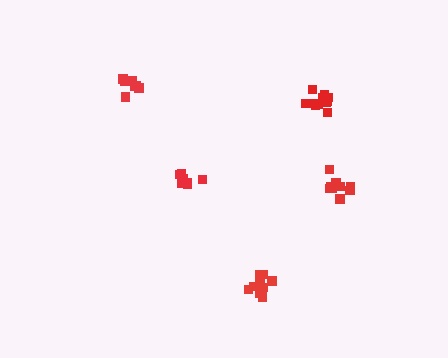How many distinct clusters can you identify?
There are 5 distinct clusters.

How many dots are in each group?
Group 1: 11 dots, Group 2: 8 dots, Group 3: 8 dots, Group 4: 12 dots, Group 5: 9 dots (48 total).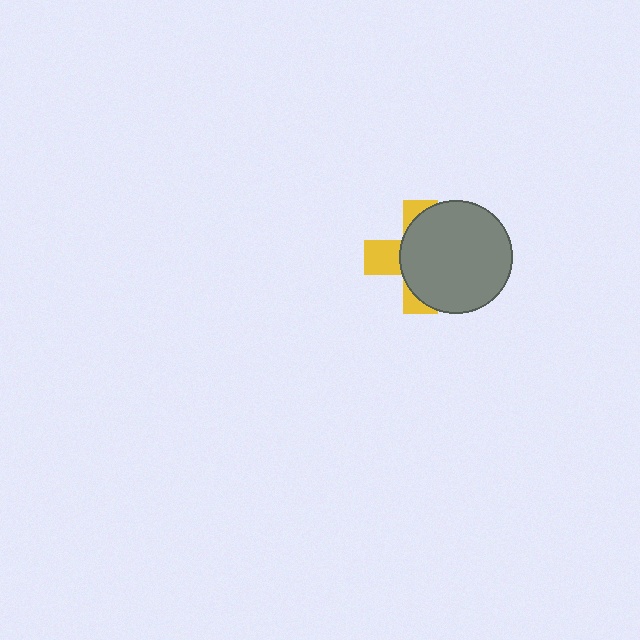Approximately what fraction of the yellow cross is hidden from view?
Roughly 66% of the yellow cross is hidden behind the gray circle.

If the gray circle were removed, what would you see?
You would see the complete yellow cross.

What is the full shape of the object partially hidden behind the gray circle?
The partially hidden object is a yellow cross.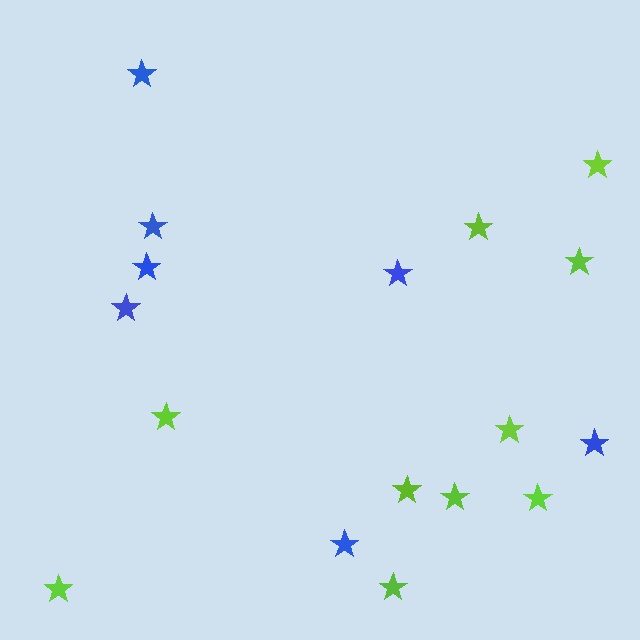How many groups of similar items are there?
There are 2 groups: one group of blue stars (7) and one group of lime stars (10).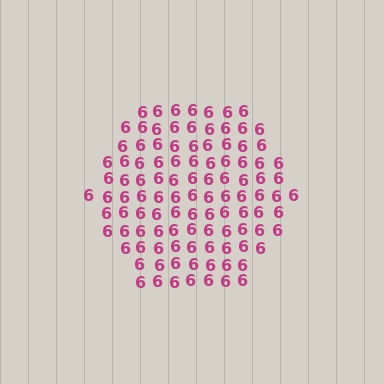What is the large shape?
The large shape is a hexagon.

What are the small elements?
The small elements are digit 6's.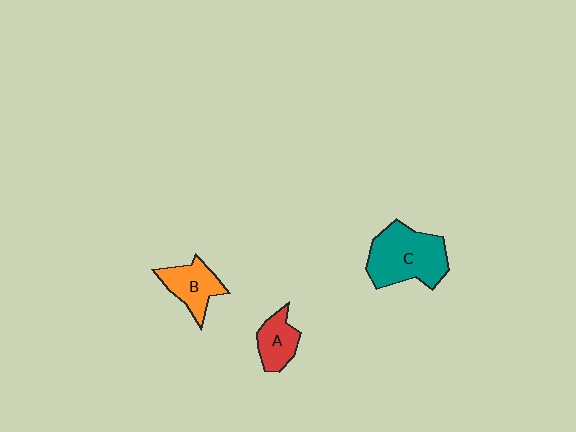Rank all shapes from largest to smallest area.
From largest to smallest: C (teal), B (orange), A (red).